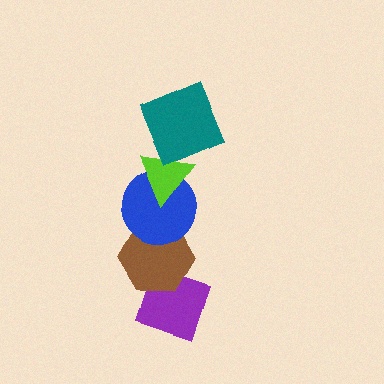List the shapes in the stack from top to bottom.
From top to bottom: the teal square, the lime triangle, the blue circle, the brown hexagon, the purple diamond.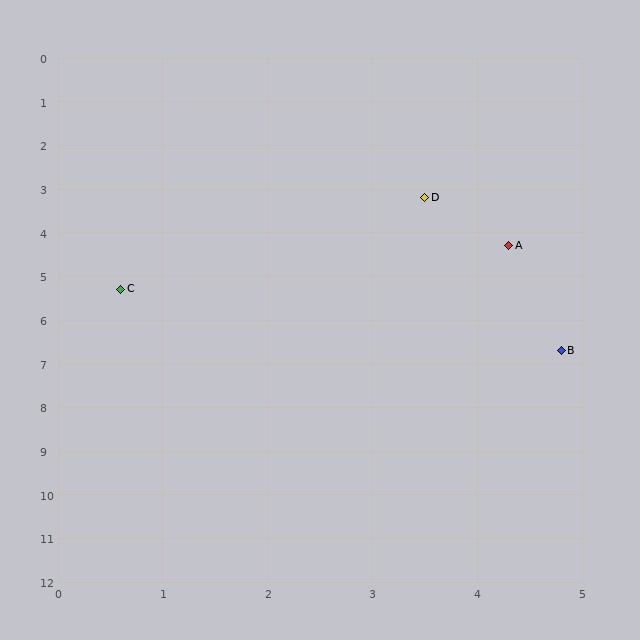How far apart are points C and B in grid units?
Points C and B are about 4.4 grid units apart.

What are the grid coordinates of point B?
Point B is at approximately (4.8, 6.7).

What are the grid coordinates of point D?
Point D is at approximately (3.5, 3.2).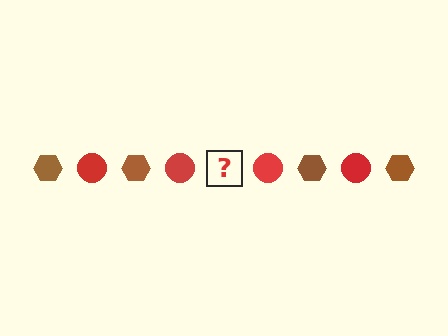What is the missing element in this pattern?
The missing element is a brown hexagon.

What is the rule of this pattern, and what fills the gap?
The rule is that the pattern alternates between brown hexagon and red circle. The gap should be filled with a brown hexagon.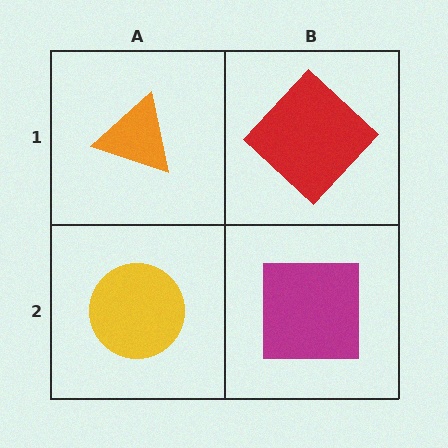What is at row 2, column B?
A magenta square.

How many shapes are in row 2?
2 shapes.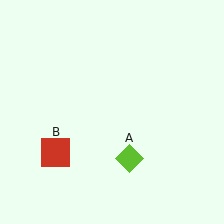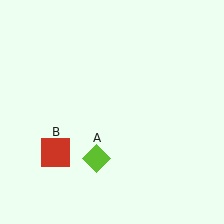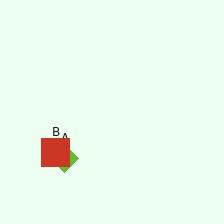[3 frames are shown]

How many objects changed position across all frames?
1 object changed position: lime diamond (object A).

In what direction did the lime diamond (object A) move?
The lime diamond (object A) moved left.